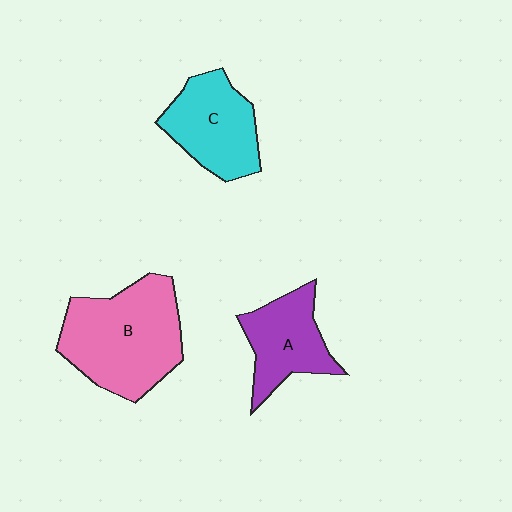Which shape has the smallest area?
Shape A (purple).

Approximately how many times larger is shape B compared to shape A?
Approximately 1.7 times.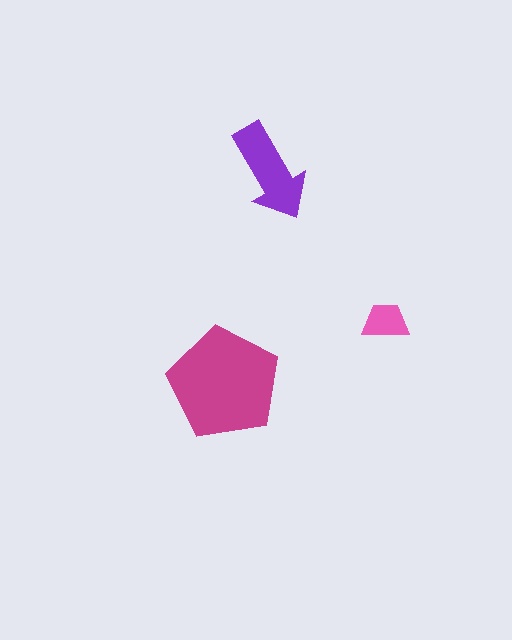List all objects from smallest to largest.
The pink trapezoid, the purple arrow, the magenta pentagon.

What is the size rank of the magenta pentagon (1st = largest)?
1st.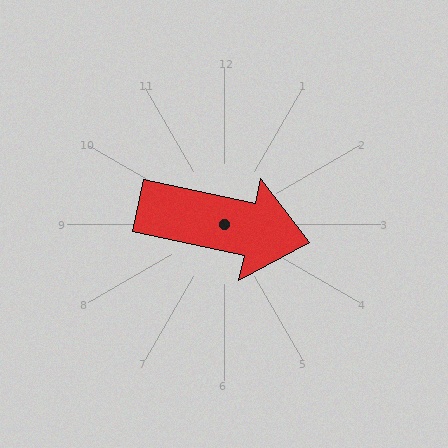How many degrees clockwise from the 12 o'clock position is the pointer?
Approximately 102 degrees.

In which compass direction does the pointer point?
East.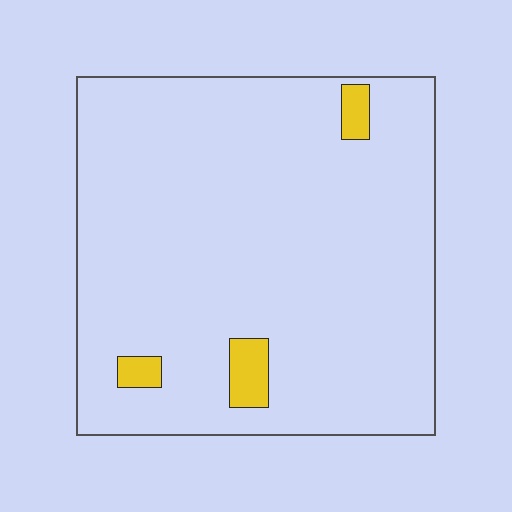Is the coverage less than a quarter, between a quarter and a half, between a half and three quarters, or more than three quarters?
Less than a quarter.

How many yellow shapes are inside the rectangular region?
3.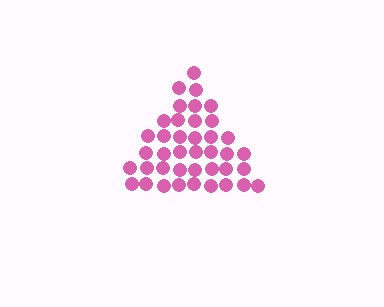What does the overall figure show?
The overall figure shows a triangle.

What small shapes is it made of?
It is made of small circles.